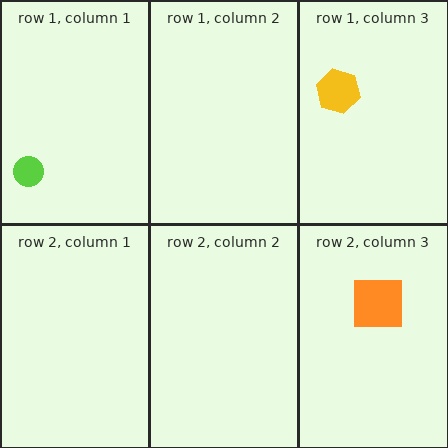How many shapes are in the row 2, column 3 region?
1.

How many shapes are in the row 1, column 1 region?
1.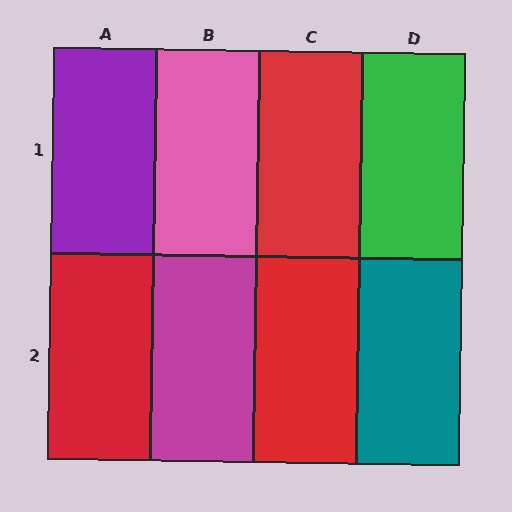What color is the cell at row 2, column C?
Red.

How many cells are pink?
1 cell is pink.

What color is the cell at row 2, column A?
Red.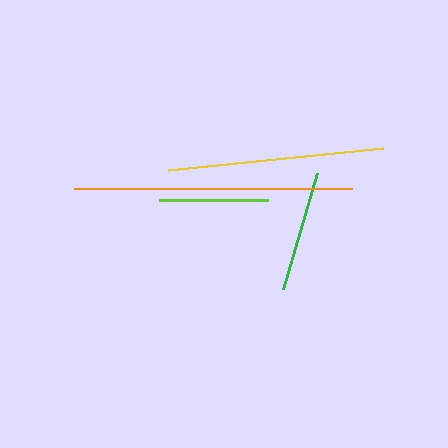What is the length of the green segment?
The green segment is approximately 120 pixels long.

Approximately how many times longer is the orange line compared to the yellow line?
The orange line is approximately 1.3 times the length of the yellow line.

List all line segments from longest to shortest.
From longest to shortest: orange, yellow, green, lime.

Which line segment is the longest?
The orange line is the longest at approximately 278 pixels.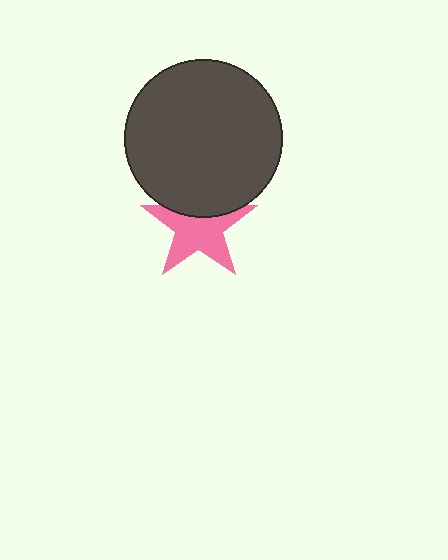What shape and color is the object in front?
The object in front is a dark gray circle.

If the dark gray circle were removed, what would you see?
You would see the complete pink star.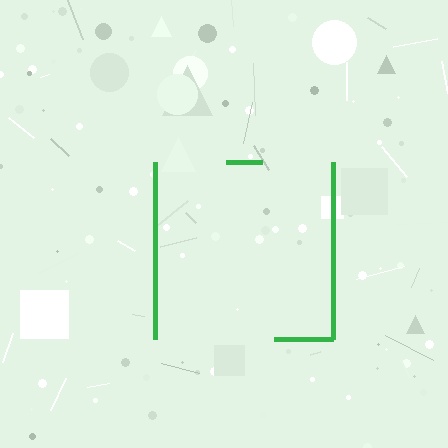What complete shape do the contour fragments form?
The contour fragments form a square.